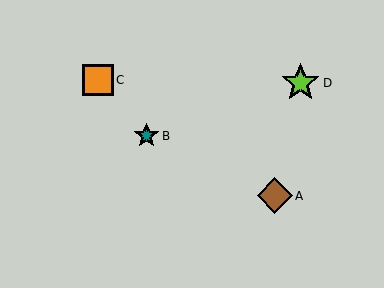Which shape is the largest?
The lime star (labeled D) is the largest.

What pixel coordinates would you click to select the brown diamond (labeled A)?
Click at (275, 196) to select the brown diamond A.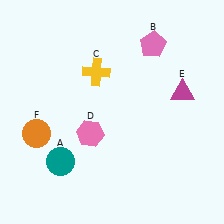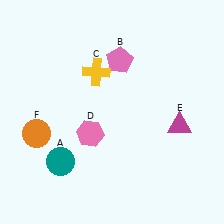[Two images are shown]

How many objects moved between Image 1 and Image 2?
2 objects moved between the two images.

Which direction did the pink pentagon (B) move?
The pink pentagon (B) moved left.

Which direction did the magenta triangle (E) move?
The magenta triangle (E) moved down.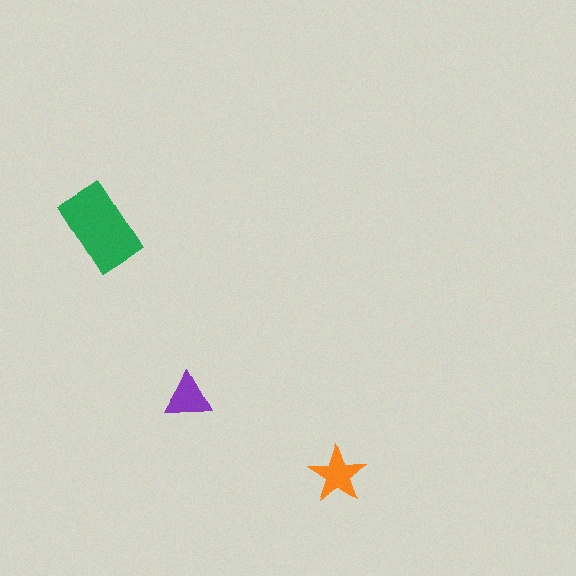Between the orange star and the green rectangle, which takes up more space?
The green rectangle.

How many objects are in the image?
There are 3 objects in the image.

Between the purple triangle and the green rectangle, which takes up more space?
The green rectangle.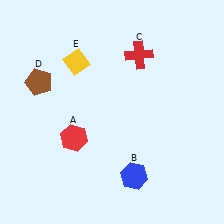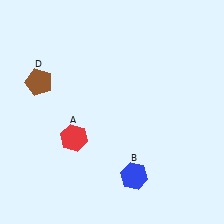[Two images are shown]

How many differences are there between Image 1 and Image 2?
There are 2 differences between the two images.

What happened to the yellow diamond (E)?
The yellow diamond (E) was removed in Image 2. It was in the top-left area of Image 1.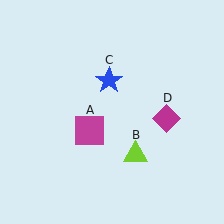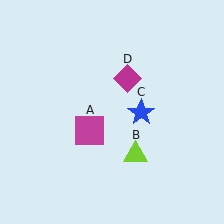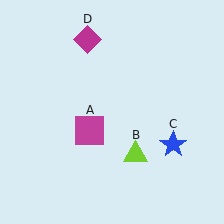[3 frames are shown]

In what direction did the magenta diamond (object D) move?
The magenta diamond (object D) moved up and to the left.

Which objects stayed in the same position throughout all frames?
Magenta square (object A) and lime triangle (object B) remained stationary.